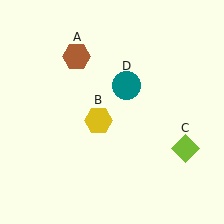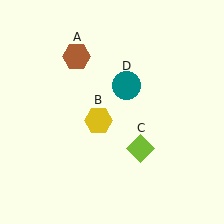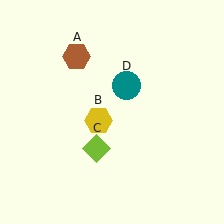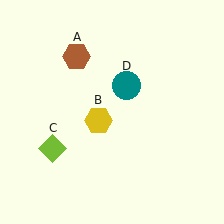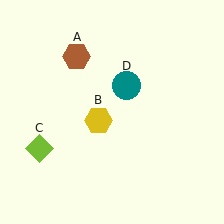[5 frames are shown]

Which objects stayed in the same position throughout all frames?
Brown hexagon (object A) and yellow hexagon (object B) and teal circle (object D) remained stationary.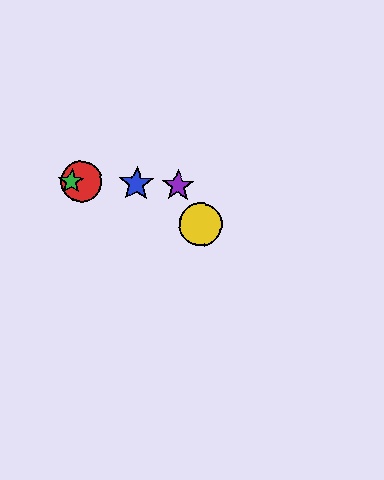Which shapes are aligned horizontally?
The red circle, the blue star, the green star, the purple star are aligned horizontally.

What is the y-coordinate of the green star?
The green star is at y≈181.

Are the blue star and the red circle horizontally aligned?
Yes, both are at y≈184.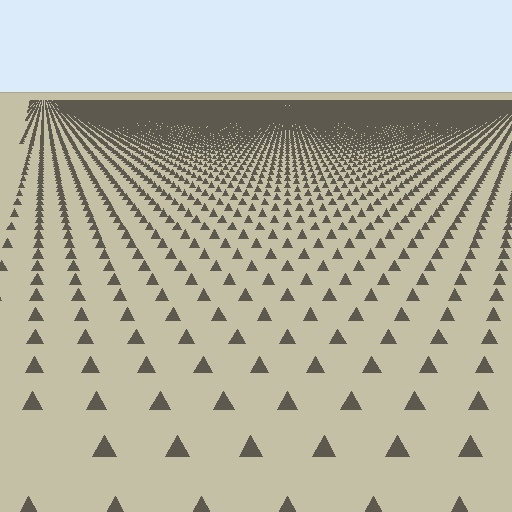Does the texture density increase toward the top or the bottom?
Density increases toward the top.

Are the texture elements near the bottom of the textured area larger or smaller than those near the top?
Larger. Near the bottom, elements are closer to the viewer and appear at a bigger on-screen size.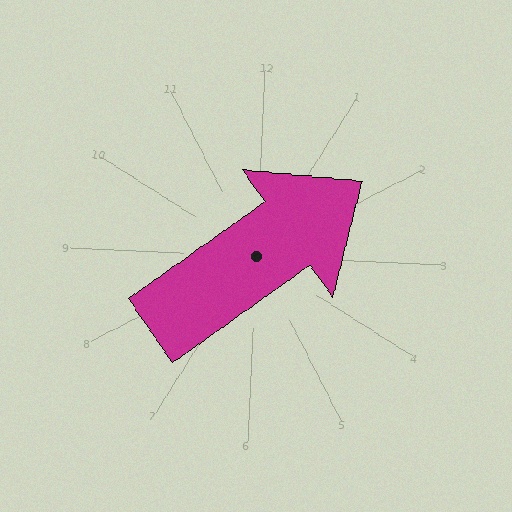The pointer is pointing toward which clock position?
Roughly 2 o'clock.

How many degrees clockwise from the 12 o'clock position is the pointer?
Approximately 52 degrees.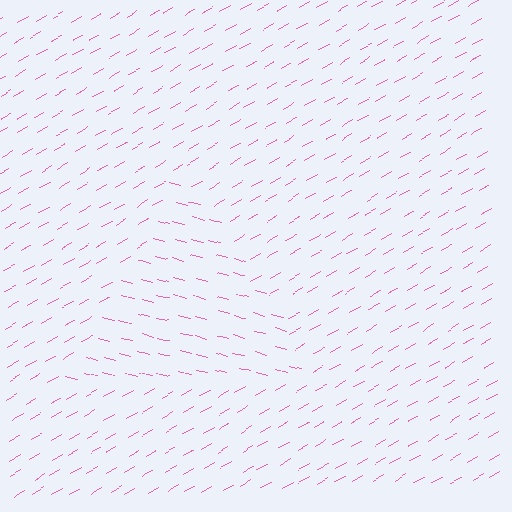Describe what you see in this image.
The image is filled with small pink line segments. A triangle region in the image has lines oriented differently from the surrounding lines, creating a visible texture boundary.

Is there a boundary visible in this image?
Yes, there is a texture boundary formed by a change in line orientation.